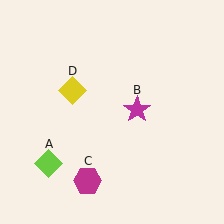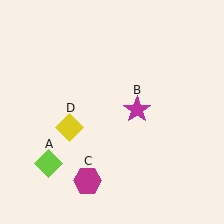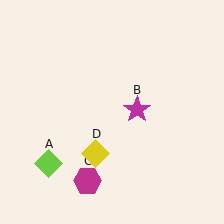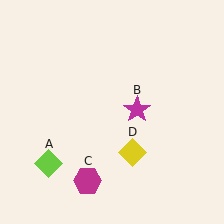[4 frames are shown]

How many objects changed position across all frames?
1 object changed position: yellow diamond (object D).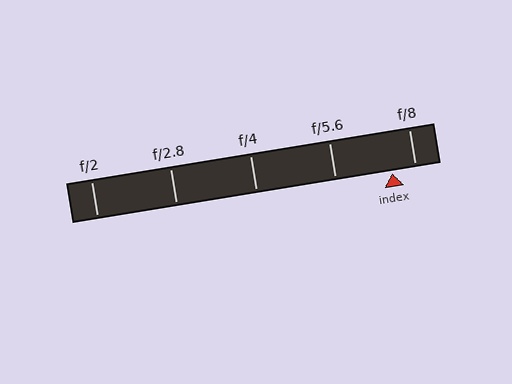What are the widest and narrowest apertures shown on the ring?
The widest aperture shown is f/2 and the narrowest is f/8.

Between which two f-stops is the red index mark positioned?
The index mark is between f/5.6 and f/8.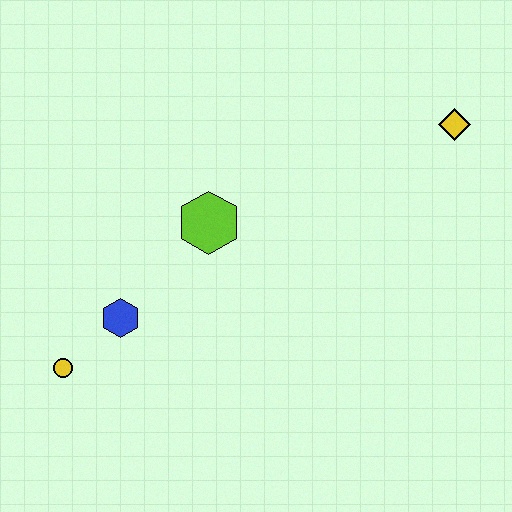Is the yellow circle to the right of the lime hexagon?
No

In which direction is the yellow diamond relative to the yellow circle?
The yellow diamond is to the right of the yellow circle.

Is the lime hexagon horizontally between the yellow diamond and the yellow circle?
Yes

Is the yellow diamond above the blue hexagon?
Yes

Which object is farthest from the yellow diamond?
The yellow circle is farthest from the yellow diamond.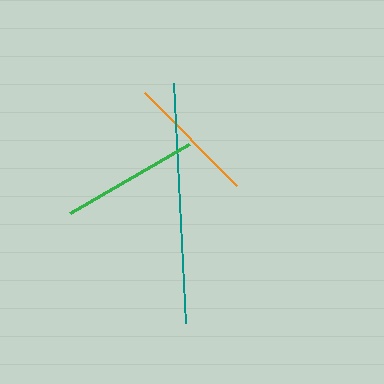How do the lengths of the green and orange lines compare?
The green and orange lines are approximately the same length.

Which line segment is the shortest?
The orange line is the shortest at approximately 131 pixels.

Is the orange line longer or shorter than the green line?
The green line is longer than the orange line.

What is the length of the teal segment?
The teal segment is approximately 240 pixels long.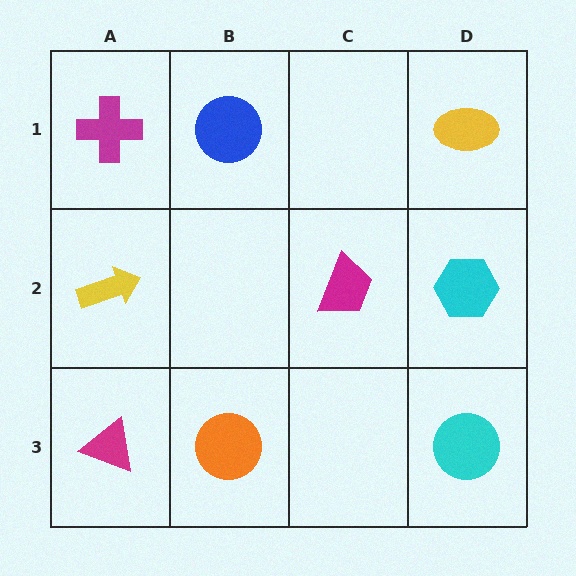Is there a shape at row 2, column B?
No, that cell is empty.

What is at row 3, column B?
An orange circle.